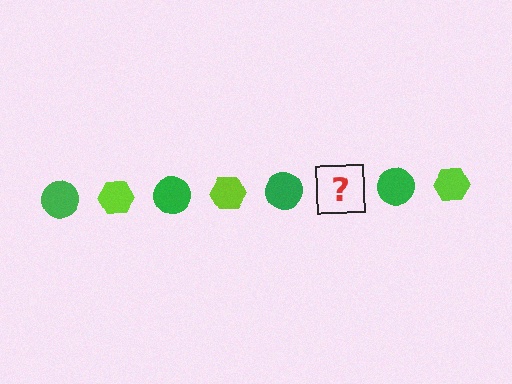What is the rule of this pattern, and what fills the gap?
The rule is that the pattern alternates between green circle and lime hexagon. The gap should be filled with a lime hexagon.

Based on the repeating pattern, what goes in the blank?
The blank should be a lime hexagon.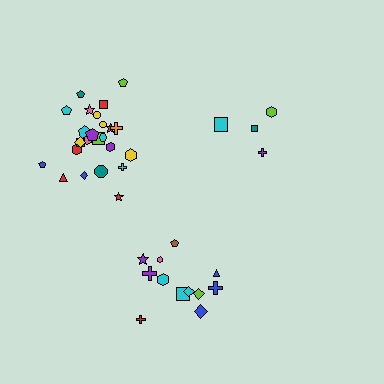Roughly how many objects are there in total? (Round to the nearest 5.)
Roughly 40 objects in total.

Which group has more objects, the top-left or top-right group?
The top-left group.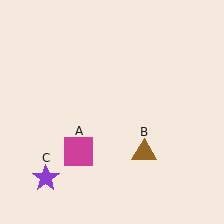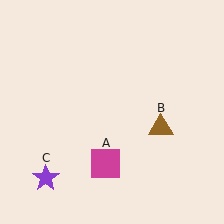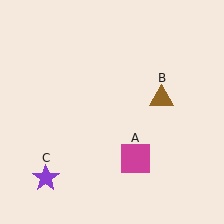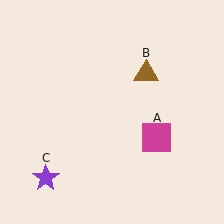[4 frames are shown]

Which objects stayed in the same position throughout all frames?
Purple star (object C) remained stationary.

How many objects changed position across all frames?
2 objects changed position: magenta square (object A), brown triangle (object B).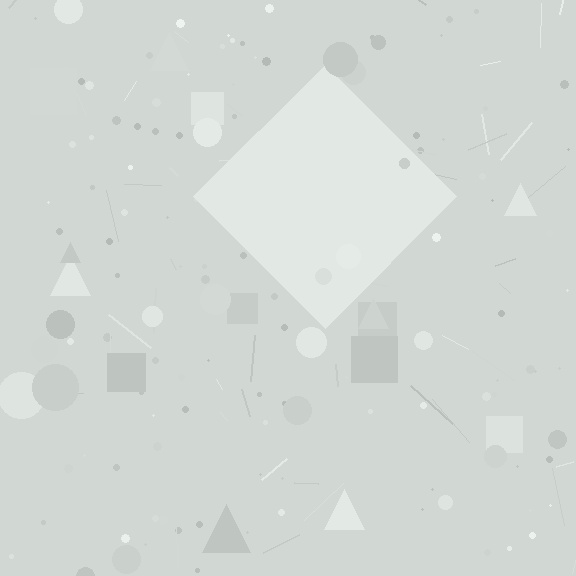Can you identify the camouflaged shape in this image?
The camouflaged shape is a diamond.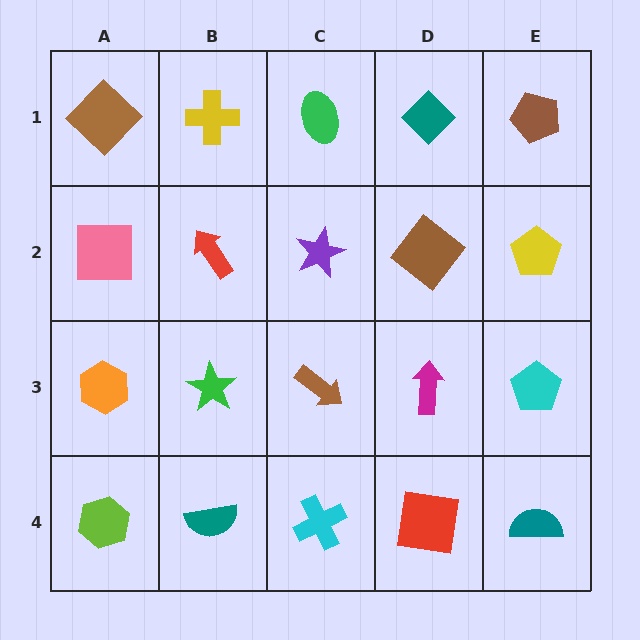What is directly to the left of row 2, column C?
A red arrow.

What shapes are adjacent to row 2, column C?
A green ellipse (row 1, column C), a brown arrow (row 3, column C), a red arrow (row 2, column B), a brown diamond (row 2, column D).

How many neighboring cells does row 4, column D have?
3.